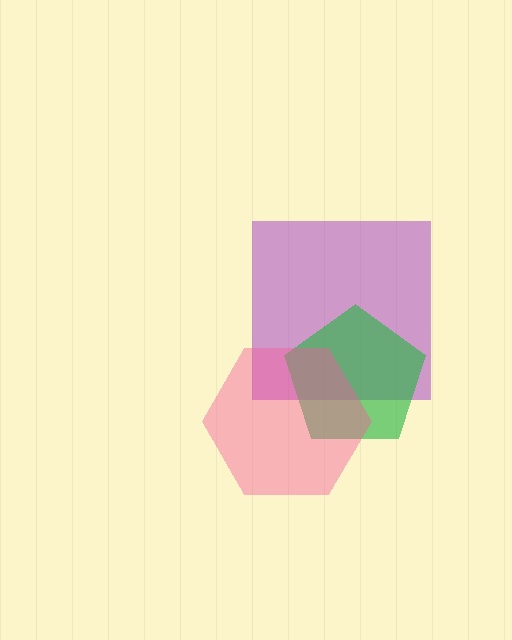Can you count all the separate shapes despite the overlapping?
Yes, there are 3 separate shapes.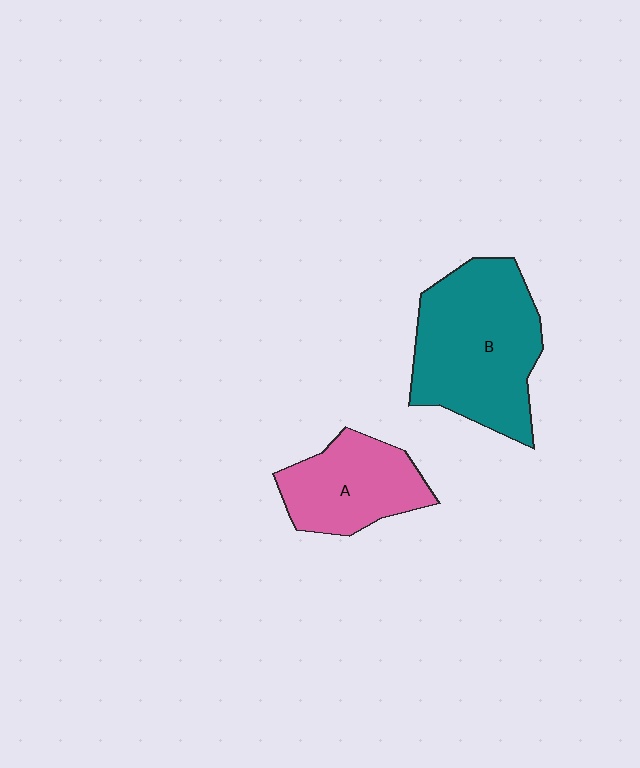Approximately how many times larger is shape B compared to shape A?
Approximately 1.7 times.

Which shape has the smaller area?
Shape A (pink).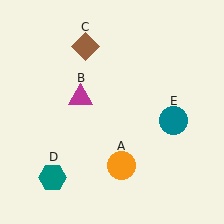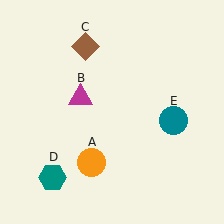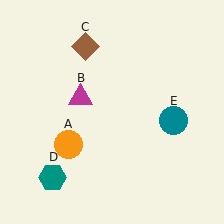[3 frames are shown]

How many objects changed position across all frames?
1 object changed position: orange circle (object A).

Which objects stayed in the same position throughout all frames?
Magenta triangle (object B) and brown diamond (object C) and teal hexagon (object D) and teal circle (object E) remained stationary.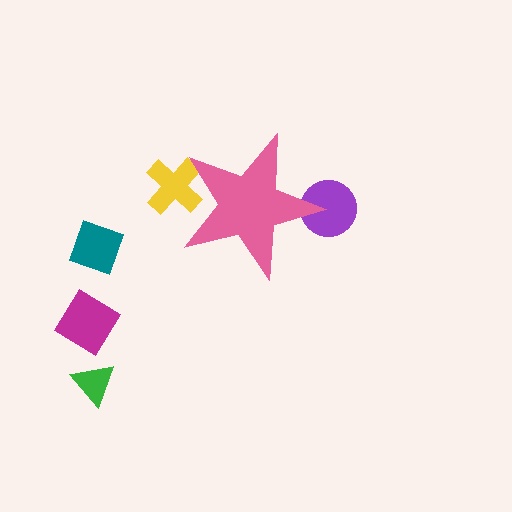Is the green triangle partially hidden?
No, the green triangle is fully visible.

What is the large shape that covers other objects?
A pink star.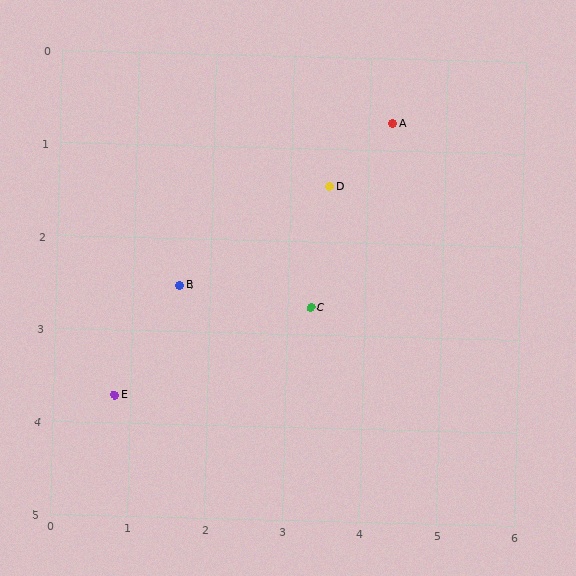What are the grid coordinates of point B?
Point B is at approximately (1.6, 2.5).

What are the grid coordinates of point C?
Point C is at approximately (3.3, 2.7).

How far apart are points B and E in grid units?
Points B and E are about 1.4 grid units apart.